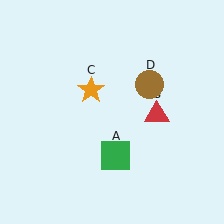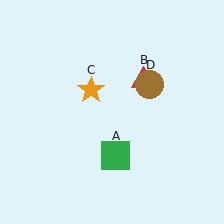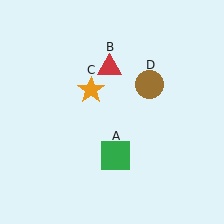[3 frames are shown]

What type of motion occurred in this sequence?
The red triangle (object B) rotated counterclockwise around the center of the scene.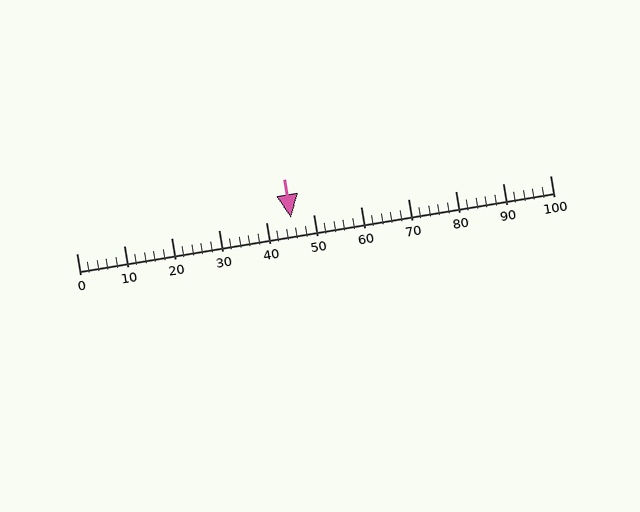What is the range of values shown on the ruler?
The ruler shows values from 0 to 100.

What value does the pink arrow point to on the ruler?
The pink arrow points to approximately 45.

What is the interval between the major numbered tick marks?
The major tick marks are spaced 10 units apart.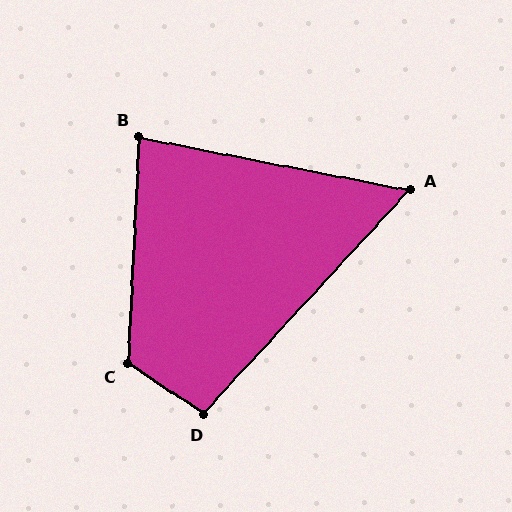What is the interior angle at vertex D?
Approximately 98 degrees (obtuse).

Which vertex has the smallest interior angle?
A, at approximately 59 degrees.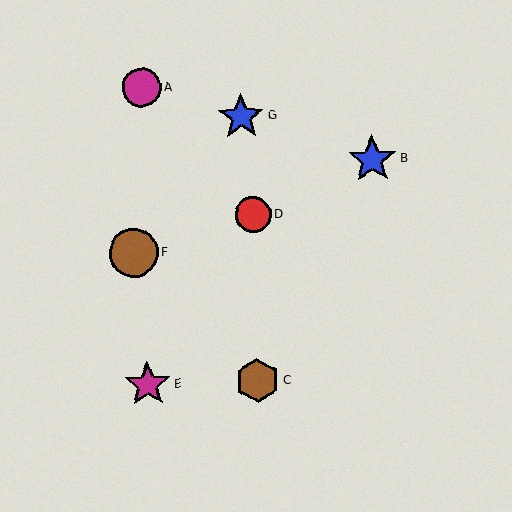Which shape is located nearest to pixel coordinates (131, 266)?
The brown circle (labeled F) at (133, 253) is nearest to that location.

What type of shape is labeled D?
Shape D is a red circle.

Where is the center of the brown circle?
The center of the brown circle is at (133, 253).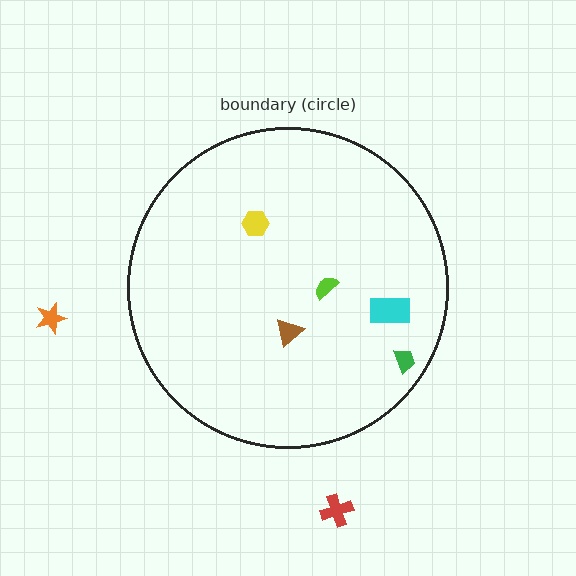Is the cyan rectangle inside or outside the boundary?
Inside.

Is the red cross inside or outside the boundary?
Outside.